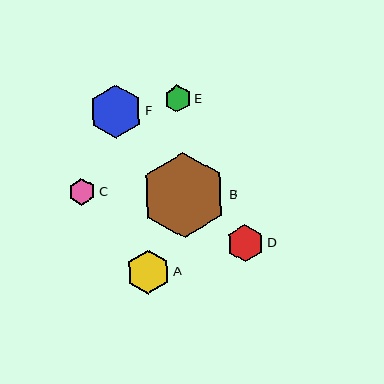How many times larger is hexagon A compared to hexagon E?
Hexagon A is approximately 1.6 times the size of hexagon E.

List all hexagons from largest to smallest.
From largest to smallest: B, F, A, D, C, E.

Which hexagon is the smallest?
Hexagon E is the smallest with a size of approximately 27 pixels.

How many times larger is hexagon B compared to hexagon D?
Hexagon B is approximately 2.3 times the size of hexagon D.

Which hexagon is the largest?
Hexagon B is the largest with a size of approximately 86 pixels.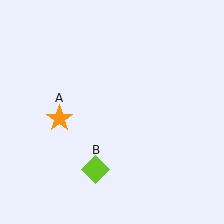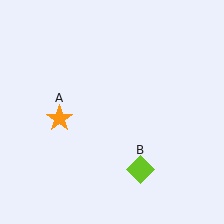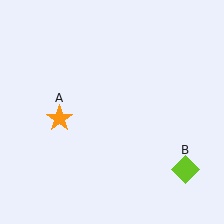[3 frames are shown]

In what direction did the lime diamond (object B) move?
The lime diamond (object B) moved right.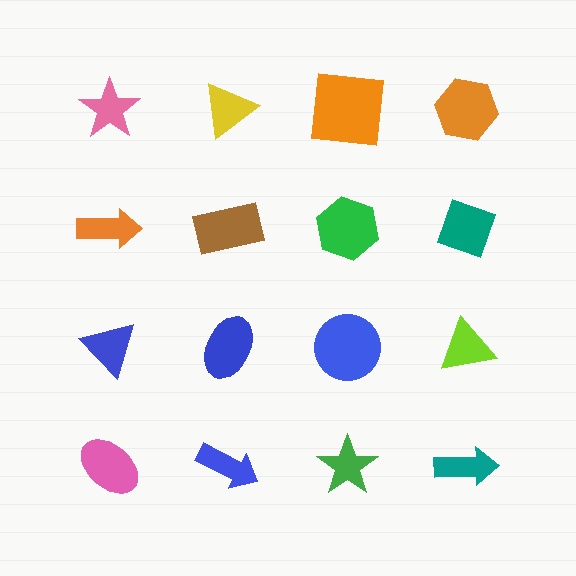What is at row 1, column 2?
A yellow triangle.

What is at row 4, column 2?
A blue arrow.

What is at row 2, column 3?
A green hexagon.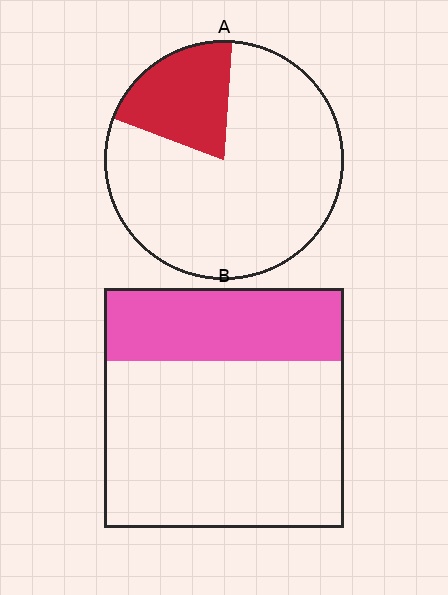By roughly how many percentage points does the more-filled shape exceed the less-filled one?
By roughly 10 percentage points (B over A).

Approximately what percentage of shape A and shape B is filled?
A is approximately 20% and B is approximately 30%.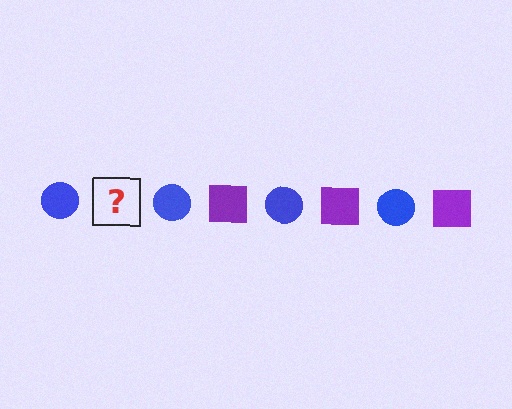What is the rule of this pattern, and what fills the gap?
The rule is that the pattern alternates between blue circle and purple square. The gap should be filled with a purple square.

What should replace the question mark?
The question mark should be replaced with a purple square.